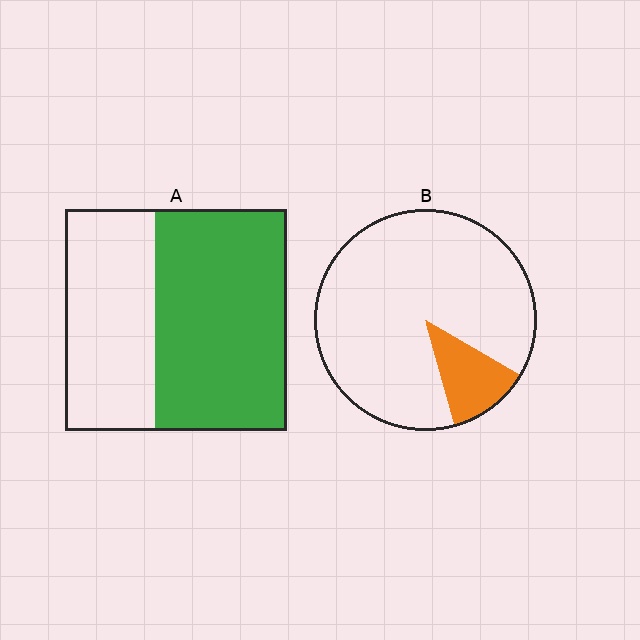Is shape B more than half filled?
No.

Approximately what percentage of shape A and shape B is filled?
A is approximately 60% and B is approximately 10%.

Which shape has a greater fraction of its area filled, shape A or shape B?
Shape A.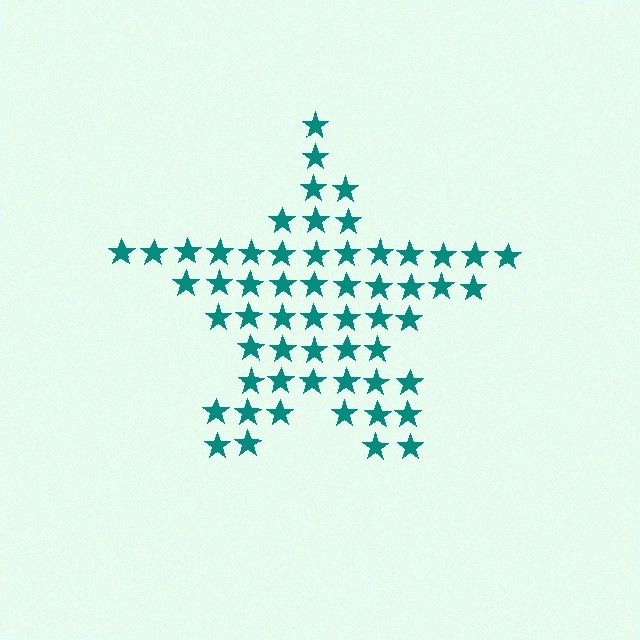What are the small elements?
The small elements are stars.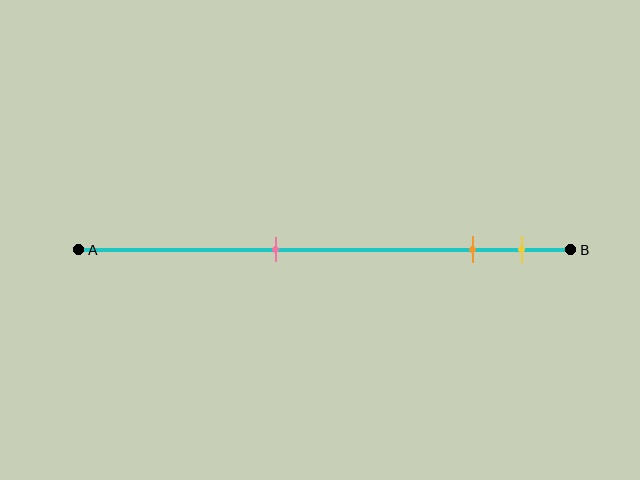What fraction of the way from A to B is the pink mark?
The pink mark is approximately 40% (0.4) of the way from A to B.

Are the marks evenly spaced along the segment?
No, the marks are not evenly spaced.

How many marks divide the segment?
There are 3 marks dividing the segment.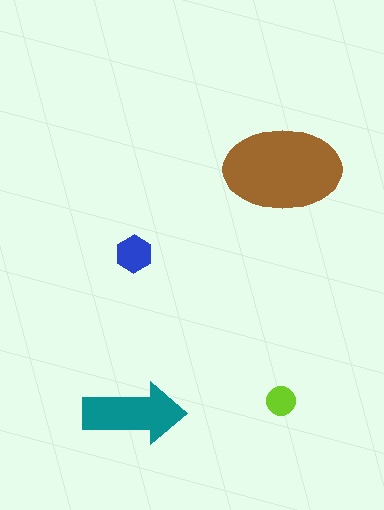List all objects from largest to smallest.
The brown ellipse, the teal arrow, the blue hexagon, the lime circle.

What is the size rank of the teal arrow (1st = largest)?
2nd.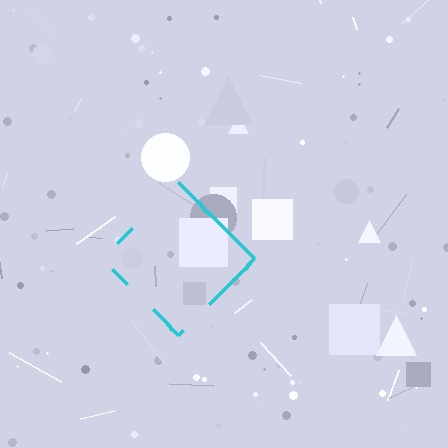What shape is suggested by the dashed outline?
The dashed outline suggests a diamond.